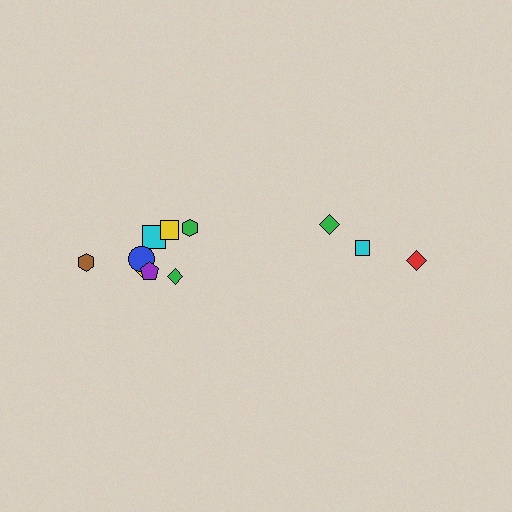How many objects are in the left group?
There are 8 objects.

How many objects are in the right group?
There are 3 objects.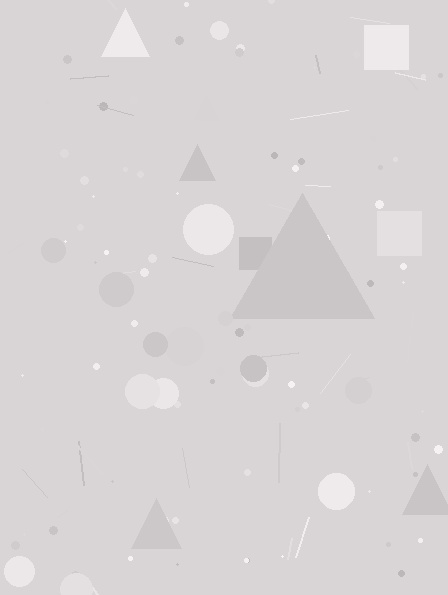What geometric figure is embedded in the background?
A triangle is embedded in the background.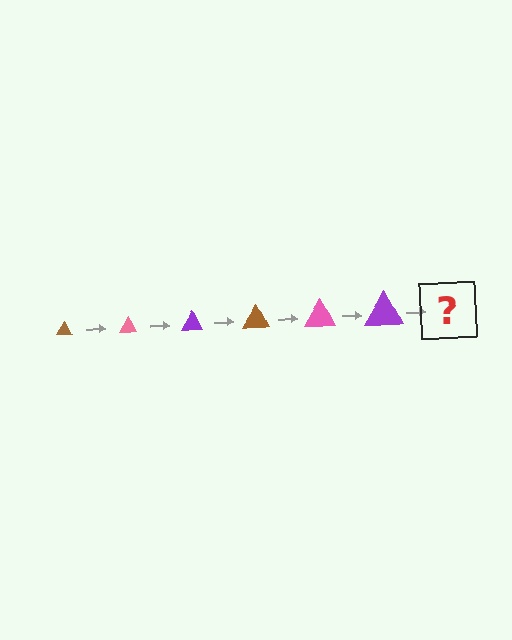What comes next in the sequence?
The next element should be a brown triangle, larger than the previous one.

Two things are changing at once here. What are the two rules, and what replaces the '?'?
The two rules are that the triangle grows larger each step and the color cycles through brown, pink, and purple. The '?' should be a brown triangle, larger than the previous one.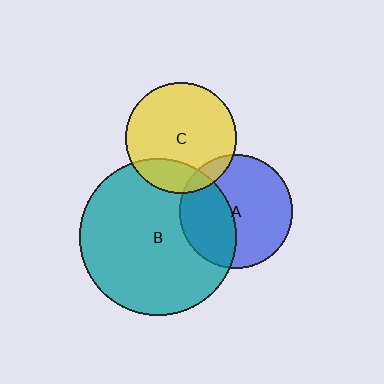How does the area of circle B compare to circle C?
Approximately 2.0 times.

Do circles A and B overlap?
Yes.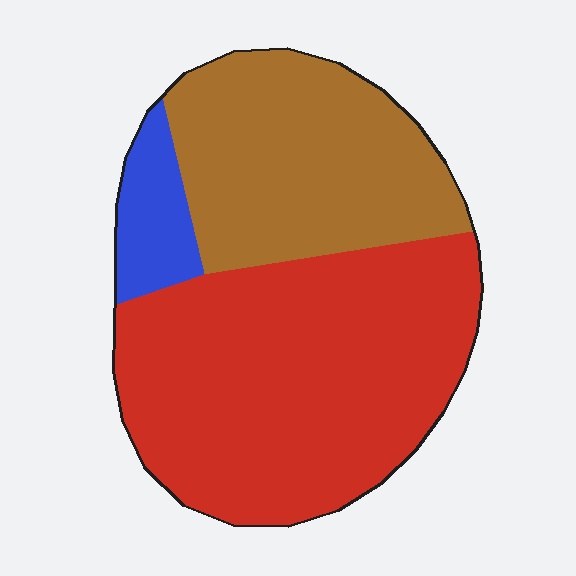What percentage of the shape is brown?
Brown covers about 35% of the shape.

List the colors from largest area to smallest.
From largest to smallest: red, brown, blue.